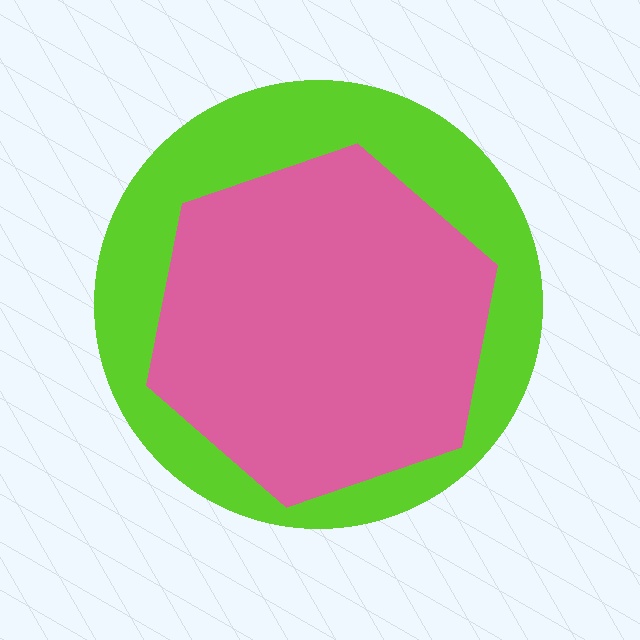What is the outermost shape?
The lime circle.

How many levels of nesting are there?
2.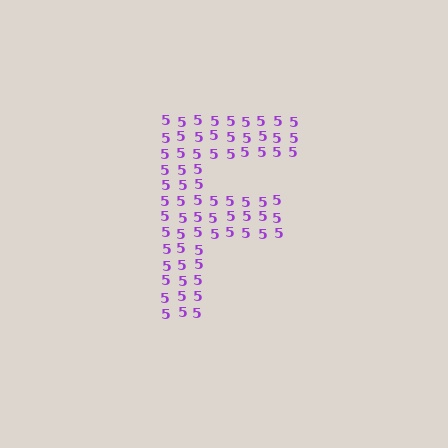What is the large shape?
The large shape is the letter F.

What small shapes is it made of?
It is made of small digit 5's.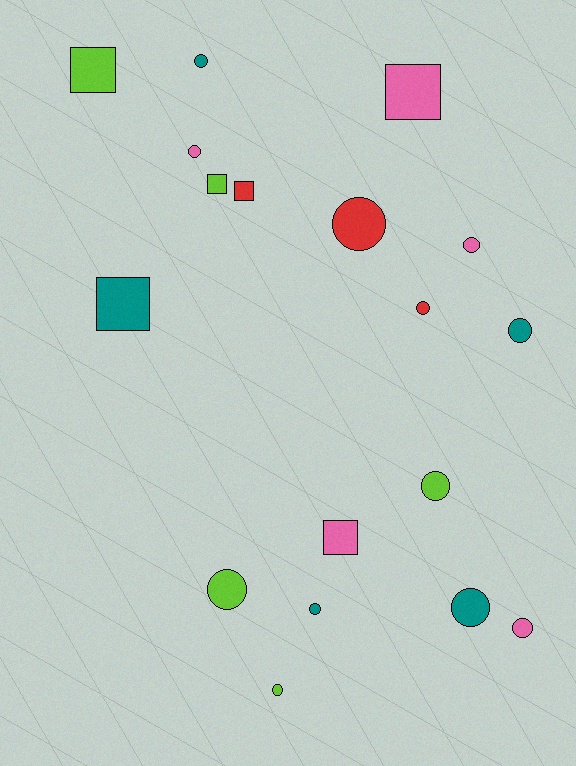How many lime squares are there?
There are 2 lime squares.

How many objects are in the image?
There are 18 objects.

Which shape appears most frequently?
Circle, with 12 objects.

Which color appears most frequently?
Lime, with 5 objects.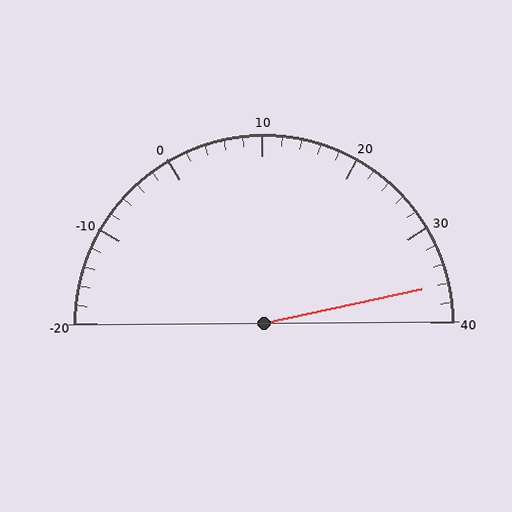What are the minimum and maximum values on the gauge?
The gauge ranges from -20 to 40.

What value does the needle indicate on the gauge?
The needle indicates approximately 36.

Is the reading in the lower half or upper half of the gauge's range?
The reading is in the upper half of the range (-20 to 40).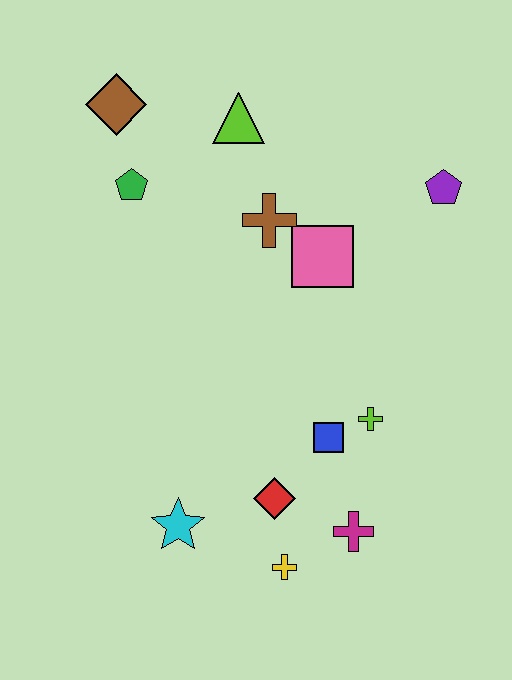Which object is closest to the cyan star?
The red diamond is closest to the cyan star.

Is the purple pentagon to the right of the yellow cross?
Yes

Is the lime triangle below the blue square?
No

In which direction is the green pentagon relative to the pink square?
The green pentagon is to the left of the pink square.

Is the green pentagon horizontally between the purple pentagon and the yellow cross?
No